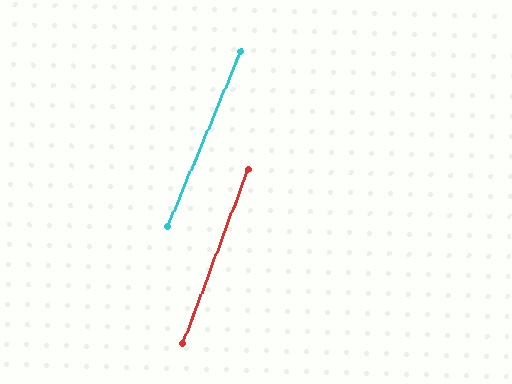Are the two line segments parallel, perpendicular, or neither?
Parallel — their directions differ by only 1.9°.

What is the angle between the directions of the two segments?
Approximately 2 degrees.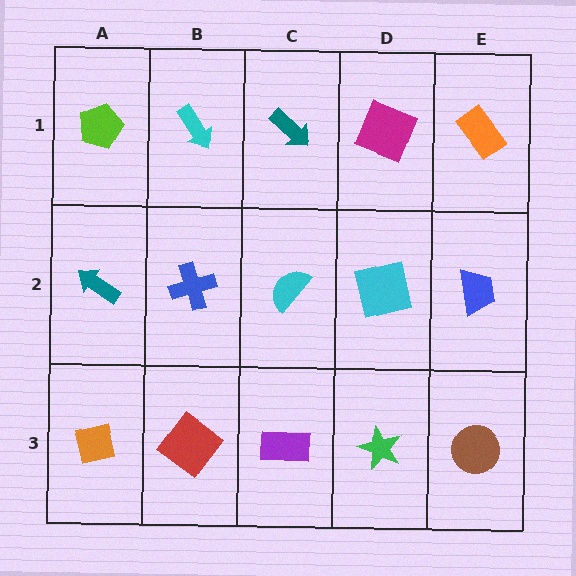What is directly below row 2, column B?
A red diamond.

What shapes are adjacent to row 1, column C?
A cyan semicircle (row 2, column C), a cyan arrow (row 1, column B), a magenta square (row 1, column D).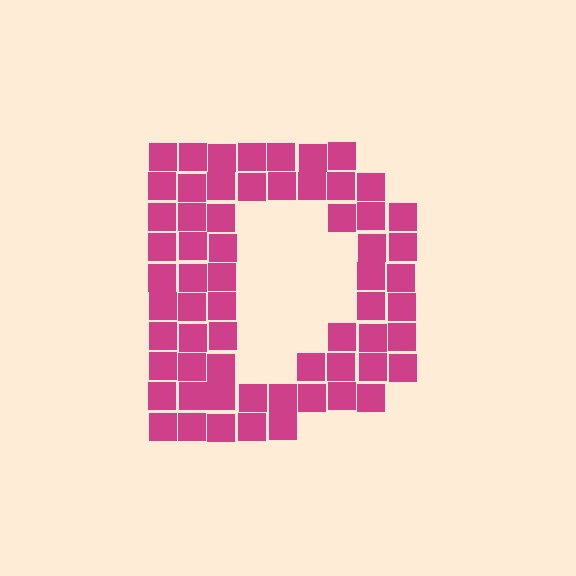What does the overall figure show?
The overall figure shows the letter D.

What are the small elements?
The small elements are squares.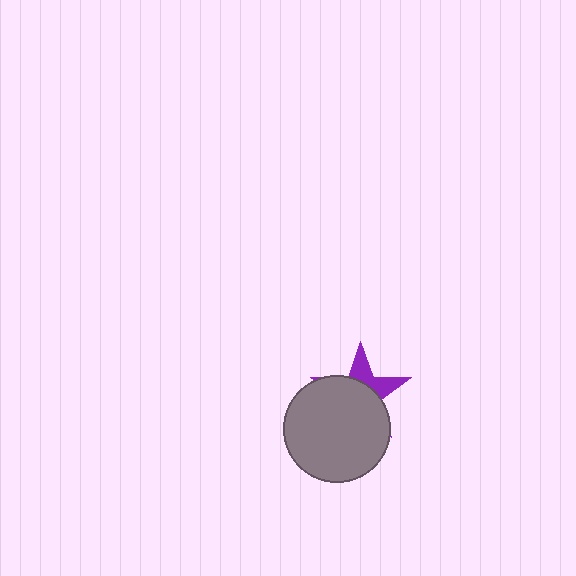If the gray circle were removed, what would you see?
You would see the complete purple star.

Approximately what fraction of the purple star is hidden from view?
Roughly 68% of the purple star is hidden behind the gray circle.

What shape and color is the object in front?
The object in front is a gray circle.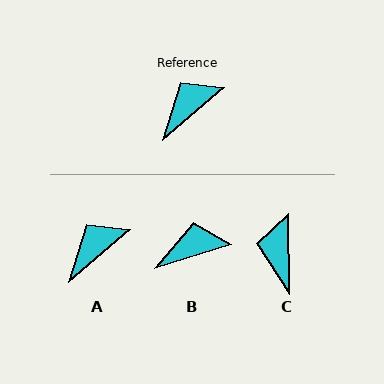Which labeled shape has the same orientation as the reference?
A.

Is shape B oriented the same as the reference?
No, it is off by about 23 degrees.